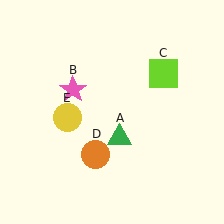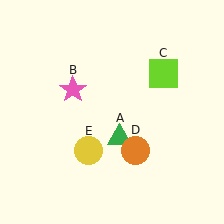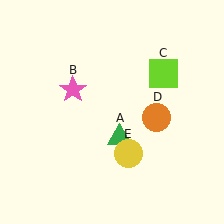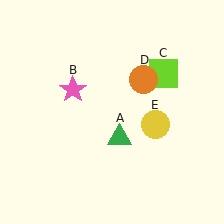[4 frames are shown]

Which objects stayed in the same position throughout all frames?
Green triangle (object A) and pink star (object B) and lime square (object C) remained stationary.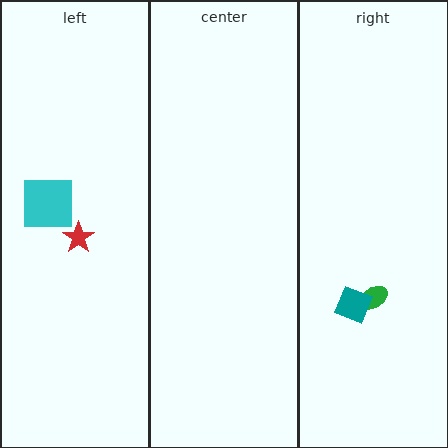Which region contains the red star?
The left region.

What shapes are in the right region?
The green ellipse, the teal diamond.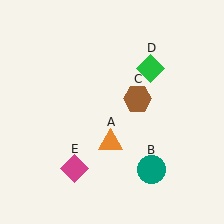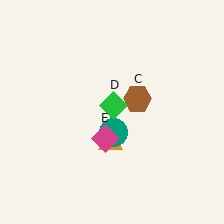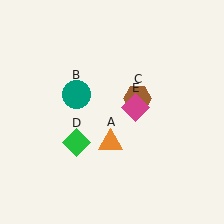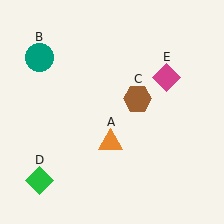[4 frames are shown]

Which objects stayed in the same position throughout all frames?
Orange triangle (object A) and brown hexagon (object C) remained stationary.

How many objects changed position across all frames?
3 objects changed position: teal circle (object B), green diamond (object D), magenta diamond (object E).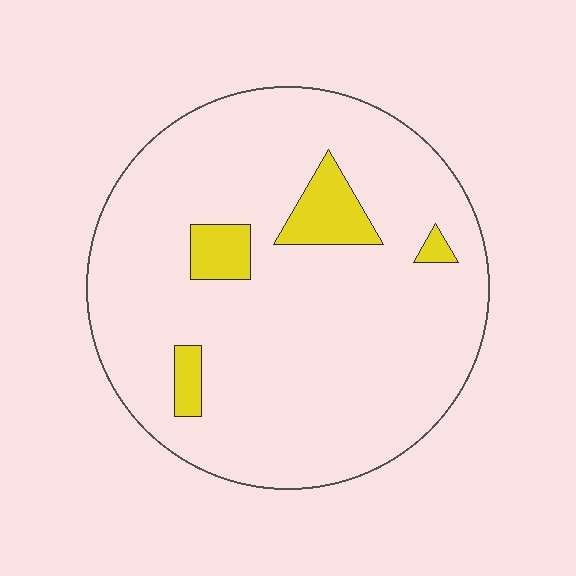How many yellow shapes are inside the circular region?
4.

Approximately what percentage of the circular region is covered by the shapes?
Approximately 10%.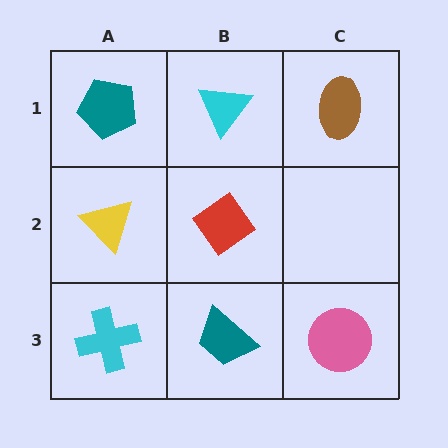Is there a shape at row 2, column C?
No, that cell is empty.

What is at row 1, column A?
A teal pentagon.